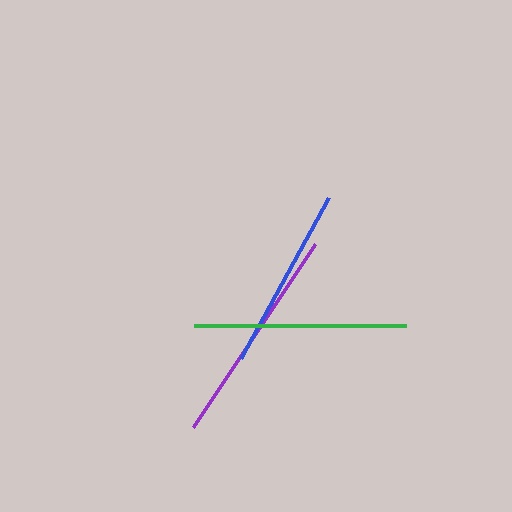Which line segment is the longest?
The purple line is the longest at approximately 220 pixels.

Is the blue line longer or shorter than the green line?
The green line is longer than the blue line.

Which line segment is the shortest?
The blue line is the shortest at approximately 184 pixels.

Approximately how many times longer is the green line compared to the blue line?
The green line is approximately 1.2 times the length of the blue line.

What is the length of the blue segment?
The blue segment is approximately 184 pixels long.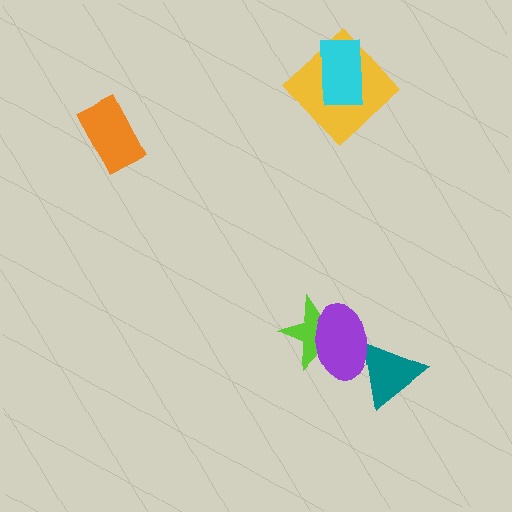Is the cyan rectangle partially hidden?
No, no other shape covers it.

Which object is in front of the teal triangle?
The purple ellipse is in front of the teal triangle.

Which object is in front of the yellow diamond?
The cyan rectangle is in front of the yellow diamond.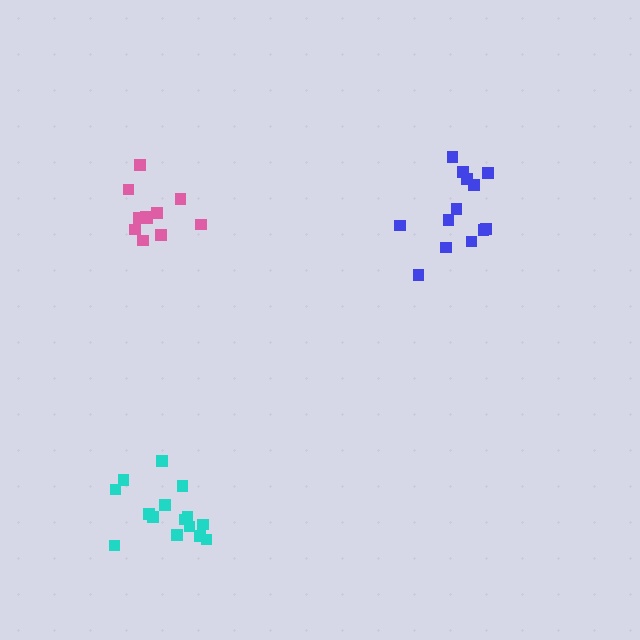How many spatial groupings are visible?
There are 3 spatial groupings.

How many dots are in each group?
Group 1: 13 dots, Group 2: 11 dots, Group 3: 15 dots (39 total).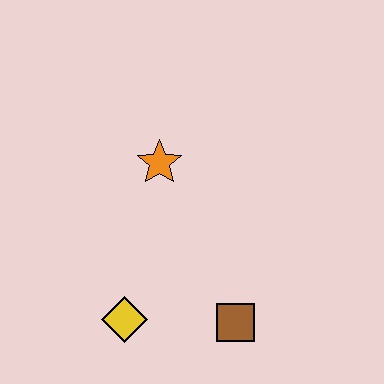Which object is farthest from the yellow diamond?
The orange star is farthest from the yellow diamond.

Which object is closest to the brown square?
The yellow diamond is closest to the brown square.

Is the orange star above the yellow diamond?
Yes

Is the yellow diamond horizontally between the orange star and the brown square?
No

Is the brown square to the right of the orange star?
Yes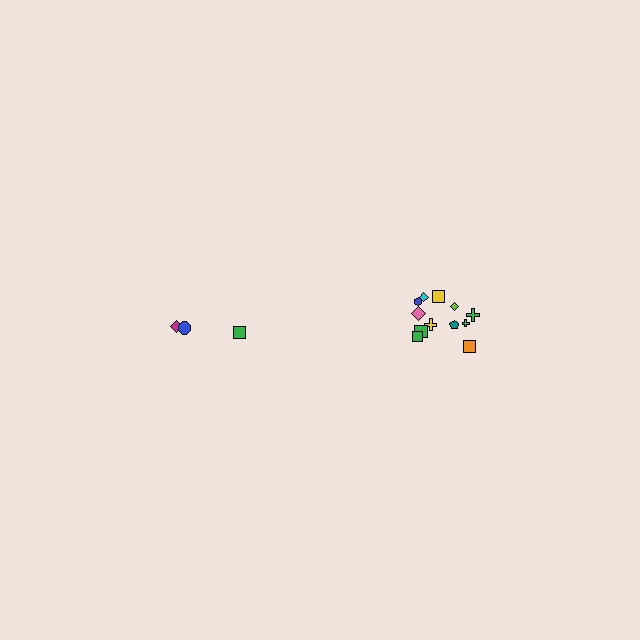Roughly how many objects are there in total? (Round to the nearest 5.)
Roughly 15 objects in total.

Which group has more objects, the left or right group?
The right group.